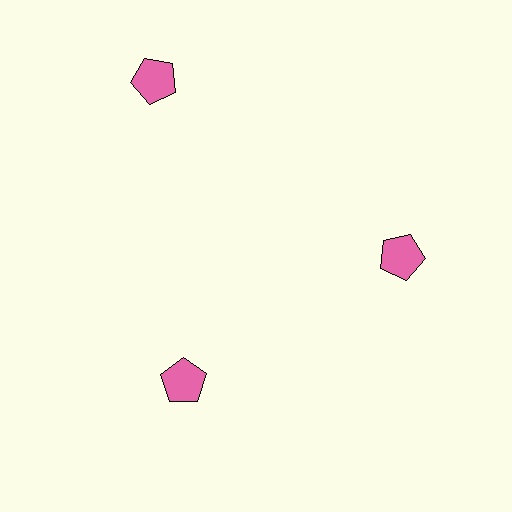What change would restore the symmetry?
The symmetry would be restored by moving it inward, back onto the ring so that all 3 pentagons sit at equal angles and equal distance from the center.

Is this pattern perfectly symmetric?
No. The 3 pink pentagons are arranged in a ring, but one element near the 11 o'clock position is pushed outward from the center, breaking the 3-fold rotational symmetry.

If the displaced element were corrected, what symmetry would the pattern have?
It would have 3-fold rotational symmetry — the pattern would map onto itself every 120 degrees.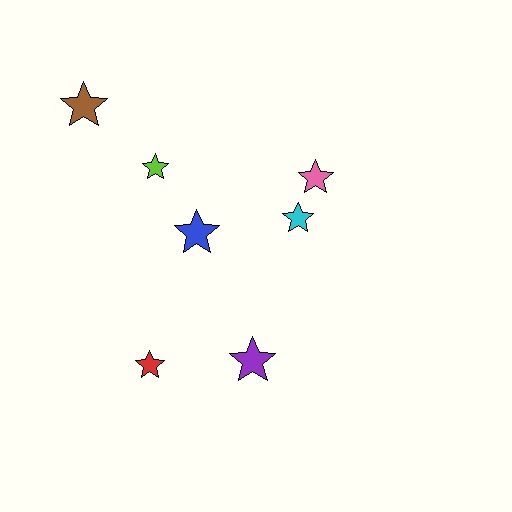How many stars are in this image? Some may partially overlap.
There are 7 stars.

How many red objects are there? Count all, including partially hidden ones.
There is 1 red object.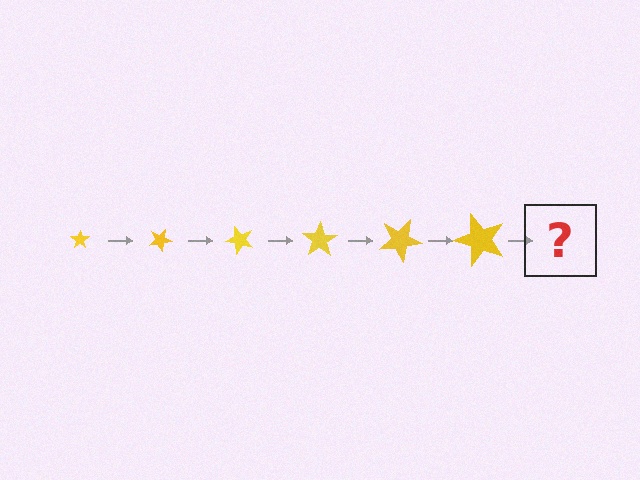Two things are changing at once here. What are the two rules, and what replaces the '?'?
The two rules are that the star grows larger each step and it rotates 25 degrees each step. The '?' should be a star, larger than the previous one and rotated 150 degrees from the start.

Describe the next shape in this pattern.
It should be a star, larger than the previous one and rotated 150 degrees from the start.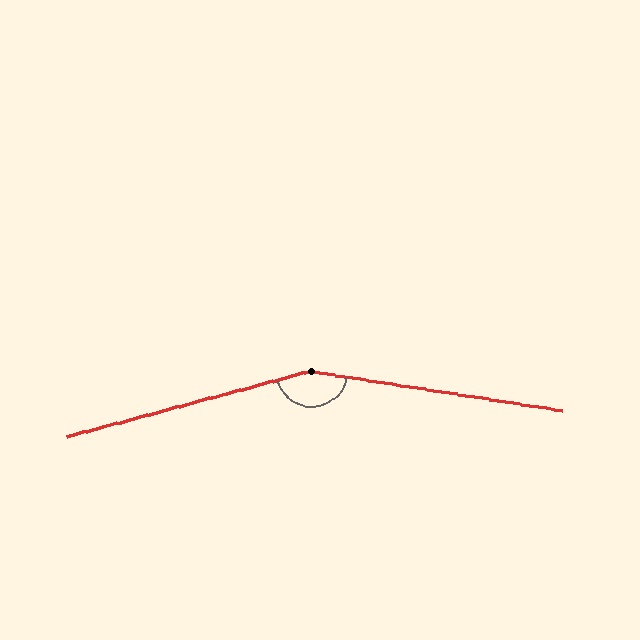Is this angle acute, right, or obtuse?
It is obtuse.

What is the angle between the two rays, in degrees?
Approximately 156 degrees.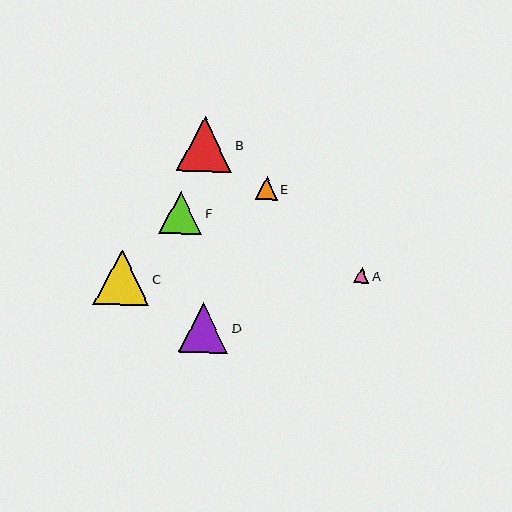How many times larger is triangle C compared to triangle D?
Triangle C is approximately 1.1 times the size of triangle D.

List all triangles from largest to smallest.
From largest to smallest: C, B, D, F, E, A.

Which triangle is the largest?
Triangle C is the largest with a size of approximately 55 pixels.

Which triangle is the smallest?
Triangle A is the smallest with a size of approximately 15 pixels.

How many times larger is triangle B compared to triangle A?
Triangle B is approximately 3.5 times the size of triangle A.